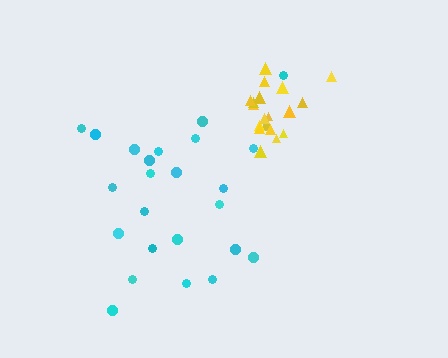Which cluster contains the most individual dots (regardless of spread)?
Cyan (24).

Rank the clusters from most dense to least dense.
yellow, cyan.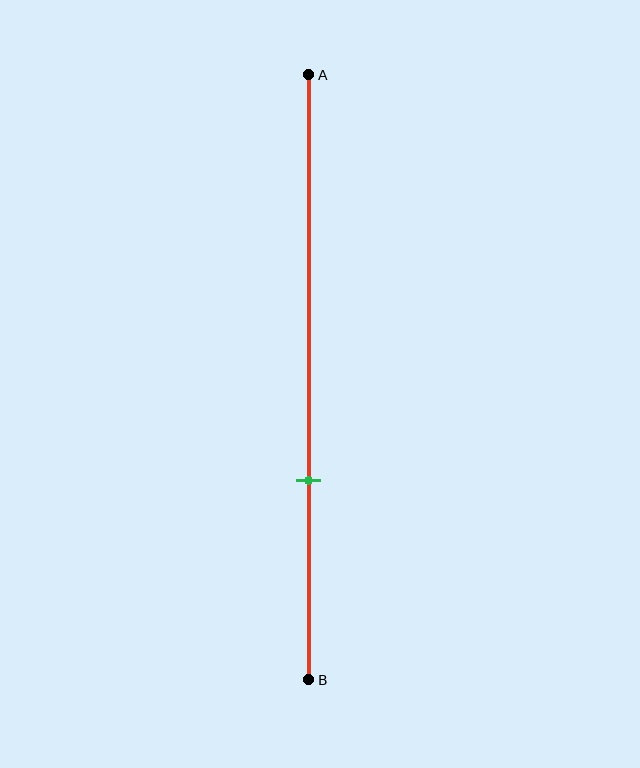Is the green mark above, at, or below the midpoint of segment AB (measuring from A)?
The green mark is below the midpoint of segment AB.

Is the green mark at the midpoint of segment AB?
No, the mark is at about 65% from A, not at the 50% midpoint.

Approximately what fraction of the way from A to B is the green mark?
The green mark is approximately 65% of the way from A to B.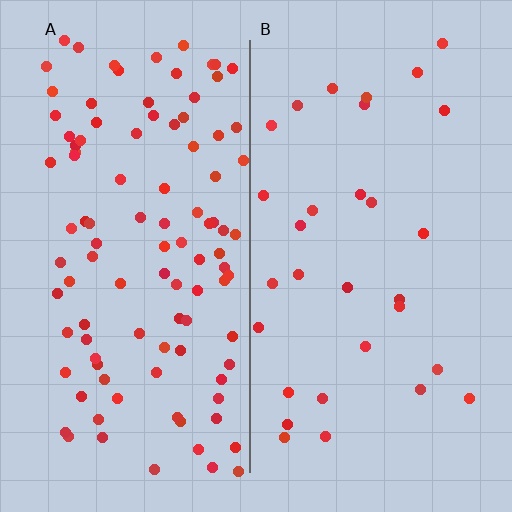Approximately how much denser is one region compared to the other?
Approximately 3.4× — region A over region B.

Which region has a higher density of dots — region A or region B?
A (the left).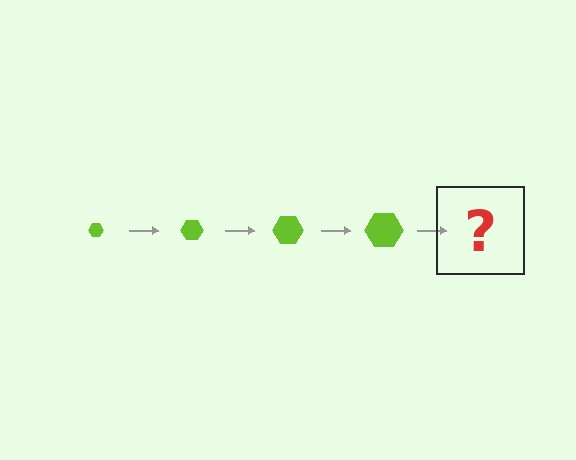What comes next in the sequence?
The next element should be a lime hexagon, larger than the previous one.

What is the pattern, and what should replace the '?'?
The pattern is that the hexagon gets progressively larger each step. The '?' should be a lime hexagon, larger than the previous one.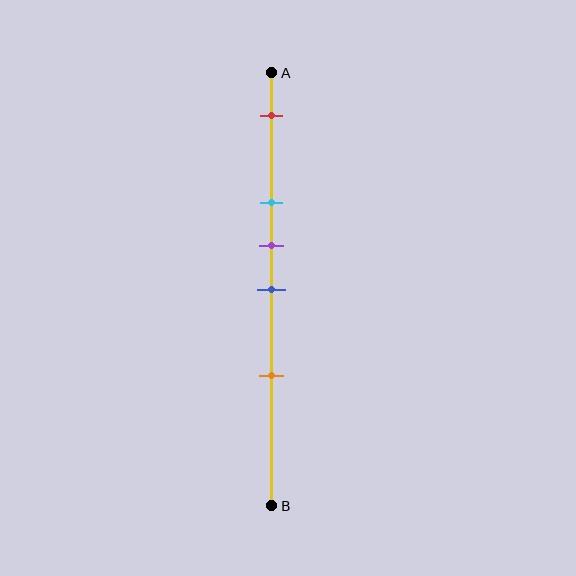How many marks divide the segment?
There are 5 marks dividing the segment.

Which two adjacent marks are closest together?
The purple and blue marks are the closest adjacent pair.